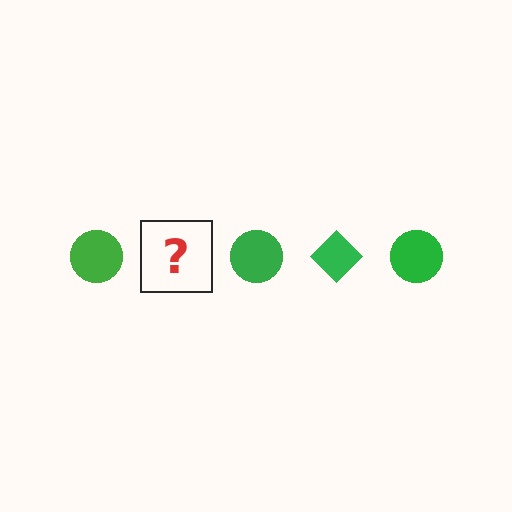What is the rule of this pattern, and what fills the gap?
The rule is that the pattern cycles through circle, diamond shapes in green. The gap should be filled with a green diamond.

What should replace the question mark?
The question mark should be replaced with a green diamond.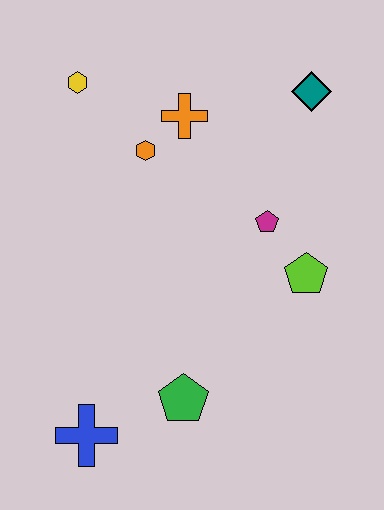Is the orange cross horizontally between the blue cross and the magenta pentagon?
Yes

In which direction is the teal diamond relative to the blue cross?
The teal diamond is above the blue cross.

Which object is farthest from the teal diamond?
The blue cross is farthest from the teal diamond.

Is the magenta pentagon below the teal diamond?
Yes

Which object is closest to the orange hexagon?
The orange cross is closest to the orange hexagon.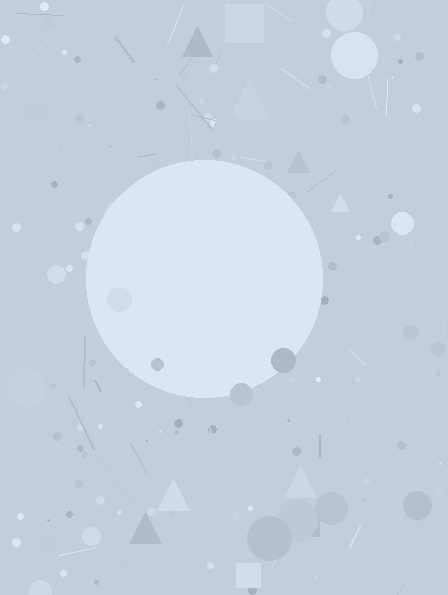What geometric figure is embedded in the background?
A circle is embedded in the background.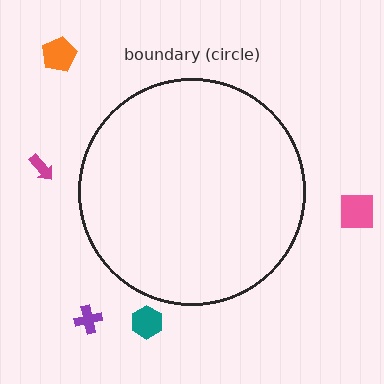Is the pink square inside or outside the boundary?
Outside.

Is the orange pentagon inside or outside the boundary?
Outside.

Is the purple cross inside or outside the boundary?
Outside.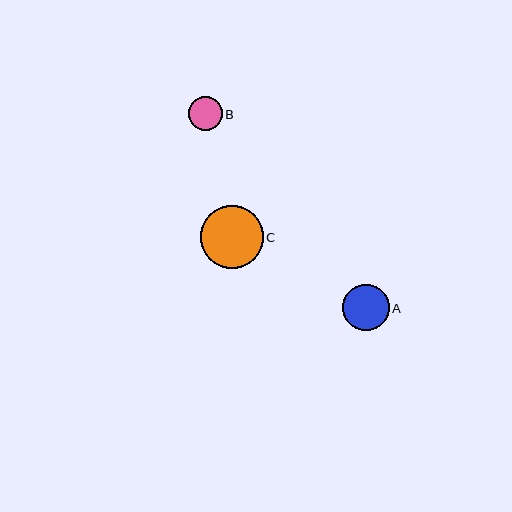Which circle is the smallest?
Circle B is the smallest with a size of approximately 34 pixels.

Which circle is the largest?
Circle C is the largest with a size of approximately 63 pixels.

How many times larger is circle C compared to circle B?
Circle C is approximately 1.9 times the size of circle B.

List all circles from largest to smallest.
From largest to smallest: C, A, B.